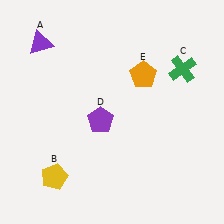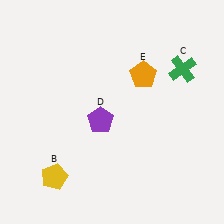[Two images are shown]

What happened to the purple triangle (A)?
The purple triangle (A) was removed in Image 2. It was in the top-left area of Image 1.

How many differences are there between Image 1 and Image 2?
There is 1 difference between the two images.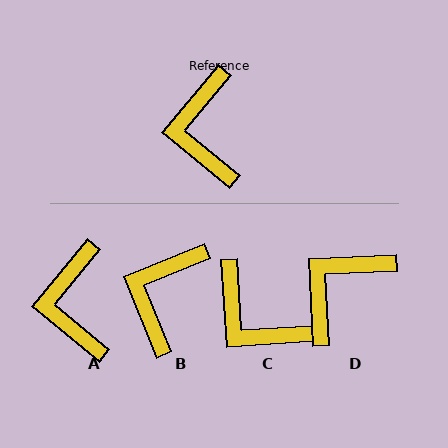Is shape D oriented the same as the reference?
No, it is off by about 47 degrees.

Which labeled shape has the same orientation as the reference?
A.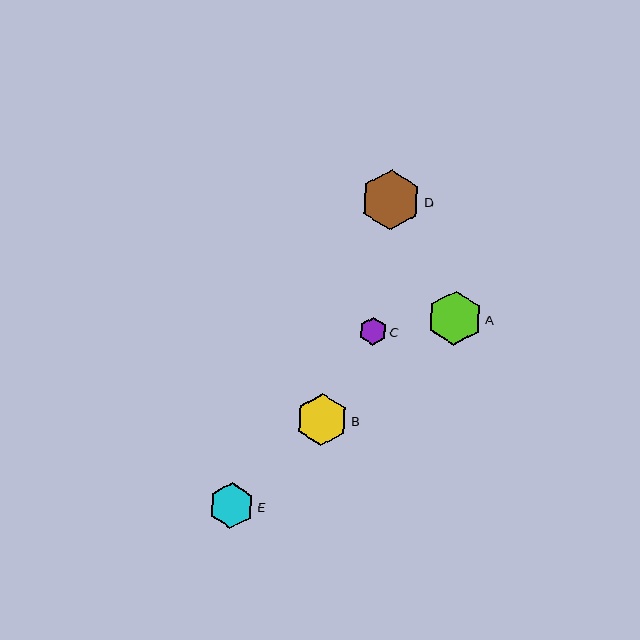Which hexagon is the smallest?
Hexagon C is the smallest with a size of approximately 28 pixels.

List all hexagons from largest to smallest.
From largest to smallest: D, A, B, E, C.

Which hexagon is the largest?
Hexagon D is the largest with a size of approximately 60 pixels.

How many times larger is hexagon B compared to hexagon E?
Hexagon B is approximately 1.1 times the size of hexagon E.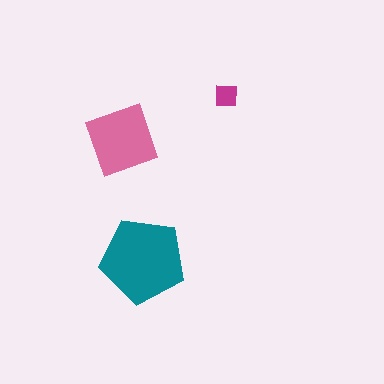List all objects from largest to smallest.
The teal pentagon, the pink square, the magenta square.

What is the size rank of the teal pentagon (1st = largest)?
1st.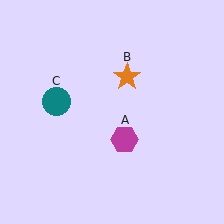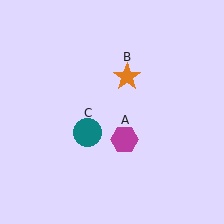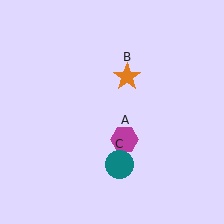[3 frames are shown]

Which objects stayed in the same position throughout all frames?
Magenta hexagon (object A) and orange star (object B) remained stationary.